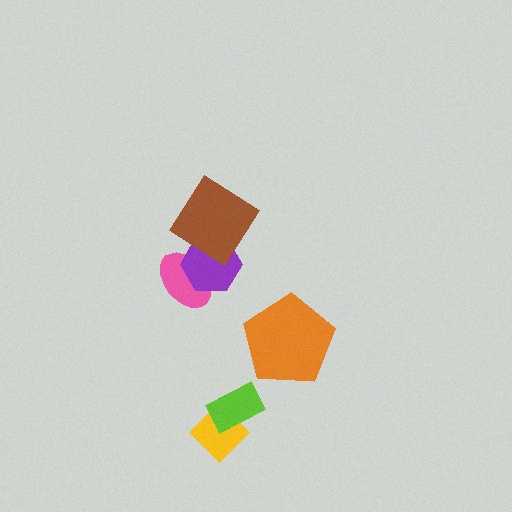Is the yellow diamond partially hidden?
Yes, it is partially covered by another shape.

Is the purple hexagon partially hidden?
Yes, it is partially covered by another shape.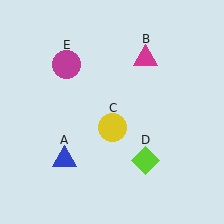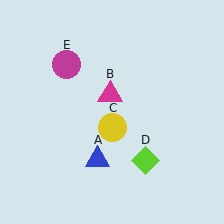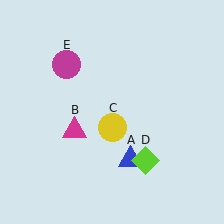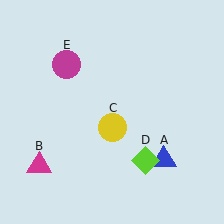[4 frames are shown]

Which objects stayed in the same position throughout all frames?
Yellow circle (object C) and lime diamond (object D) and magenta circle (object E) remained stationary.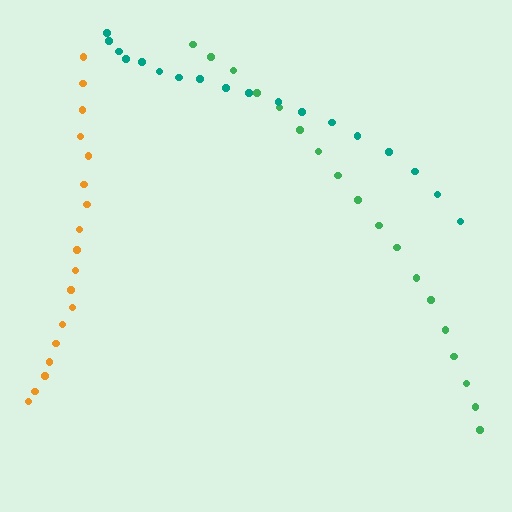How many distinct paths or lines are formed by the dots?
There are 3 distinct paths.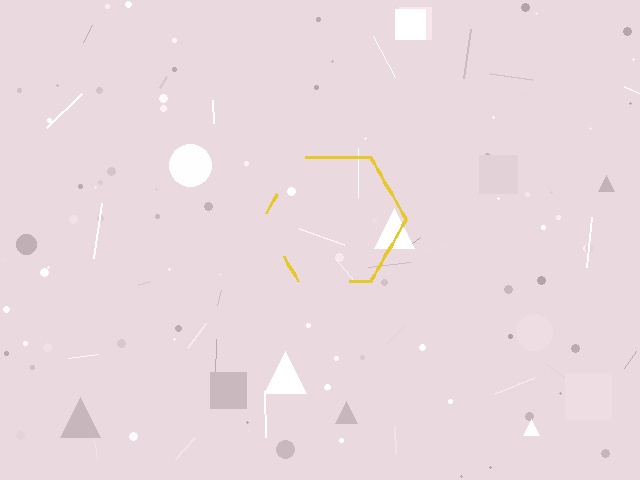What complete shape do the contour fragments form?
The contour fragments form a hexagon.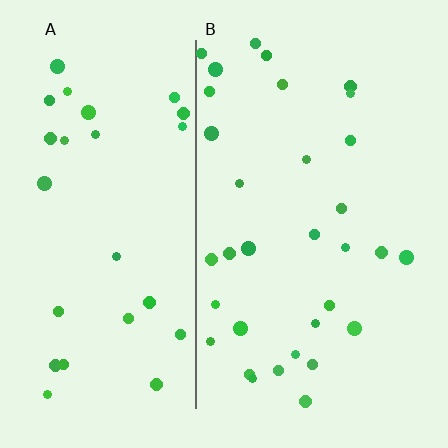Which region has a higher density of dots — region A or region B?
B (the right).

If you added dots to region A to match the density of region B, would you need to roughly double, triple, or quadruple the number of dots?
Approximately double.